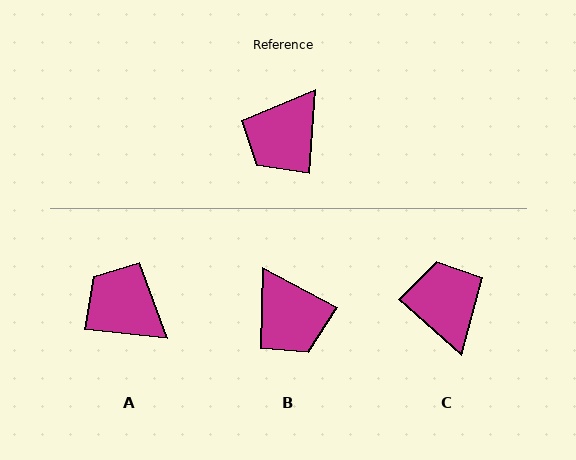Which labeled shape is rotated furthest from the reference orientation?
C, about 128 degrees away.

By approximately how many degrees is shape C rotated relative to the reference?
Approximately 128 degrees clockwise.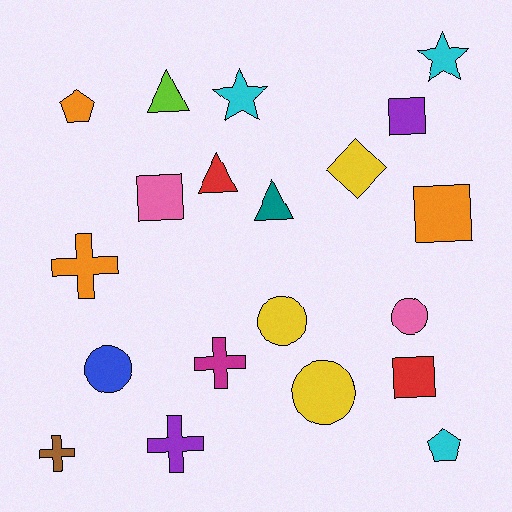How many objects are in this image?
There are 20 objects.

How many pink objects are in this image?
There are 2 pink objects.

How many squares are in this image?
There are 4 squares.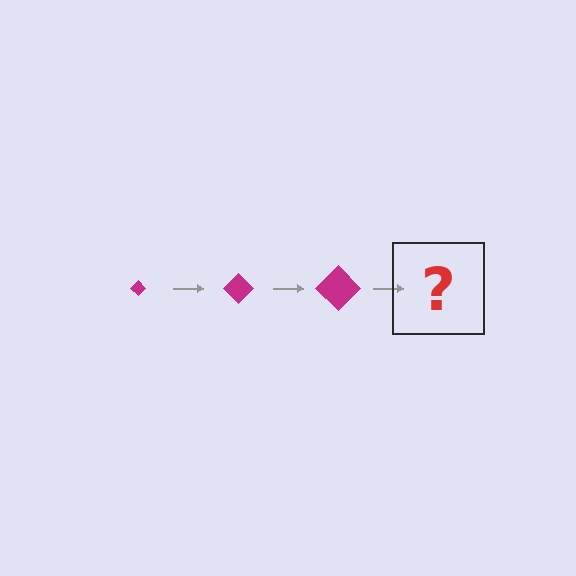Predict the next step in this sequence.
The next step is a magenta diamond, larger than the previous one.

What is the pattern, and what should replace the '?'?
The pattern is that the diamond gets progressively larger each step. The '?' should be a magenta diamond, larger than the previous one.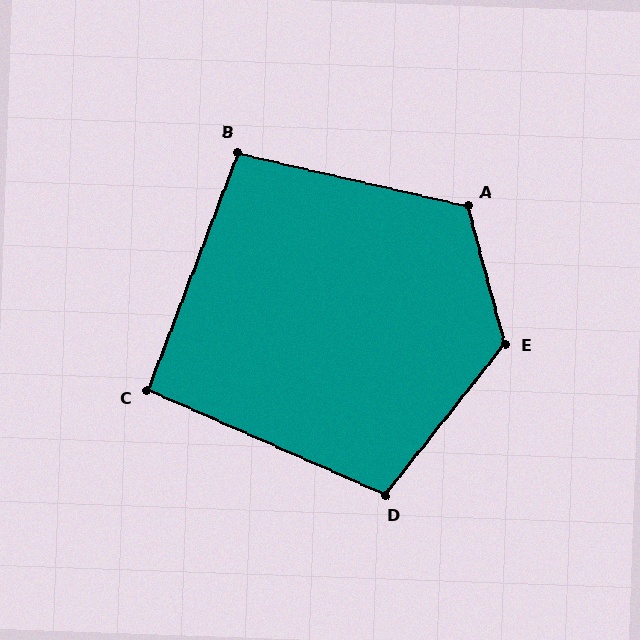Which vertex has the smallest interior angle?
C, at approximately 93 degrees.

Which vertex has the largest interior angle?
E, at approximately 126 degrees.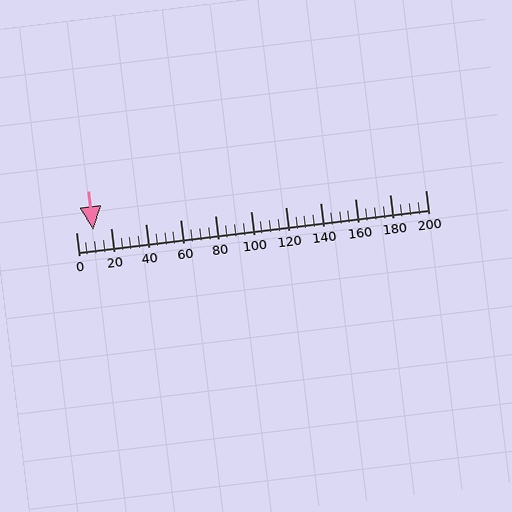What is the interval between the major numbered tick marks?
The major tick marks are spaced 20 units apart.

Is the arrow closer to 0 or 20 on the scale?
The arrow is closer to 20.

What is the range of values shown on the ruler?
The ruler shows values from 0 to 200.